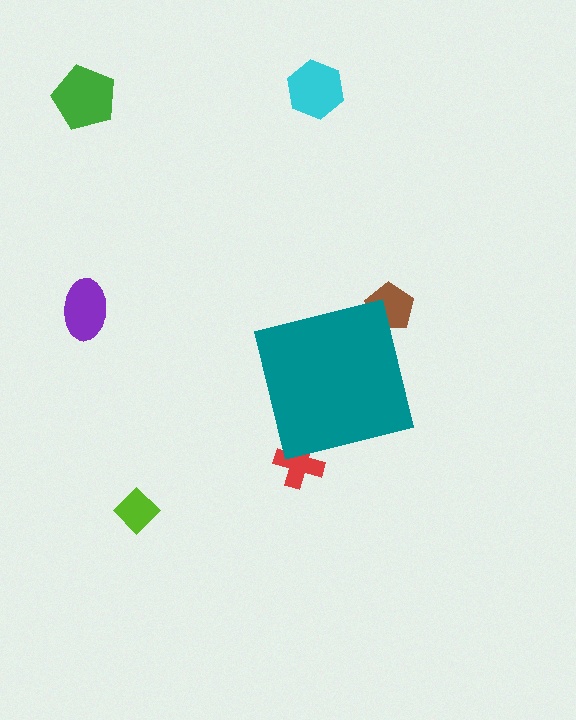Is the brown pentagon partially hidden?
Yes, the brown pentagon is partially hidden behind the teal square.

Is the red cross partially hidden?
Yes, the red cross is partially hidden behind the teal square.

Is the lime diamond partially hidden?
No, the lime diamond is fully visible.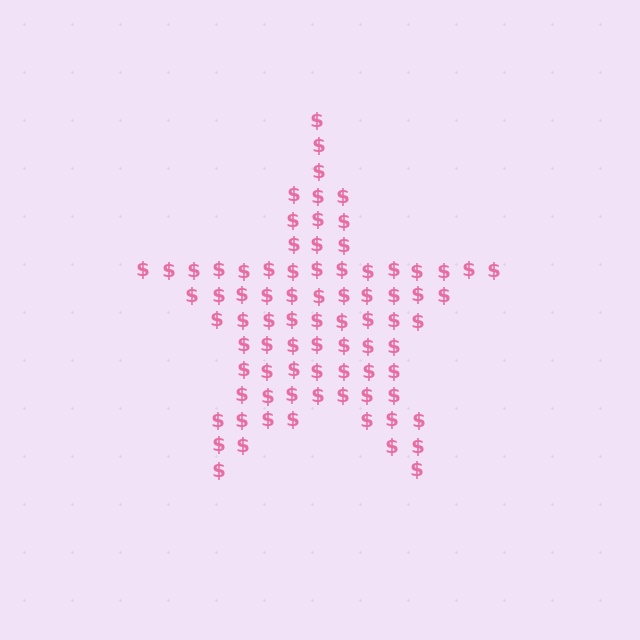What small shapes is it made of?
It is made of small dollar signs.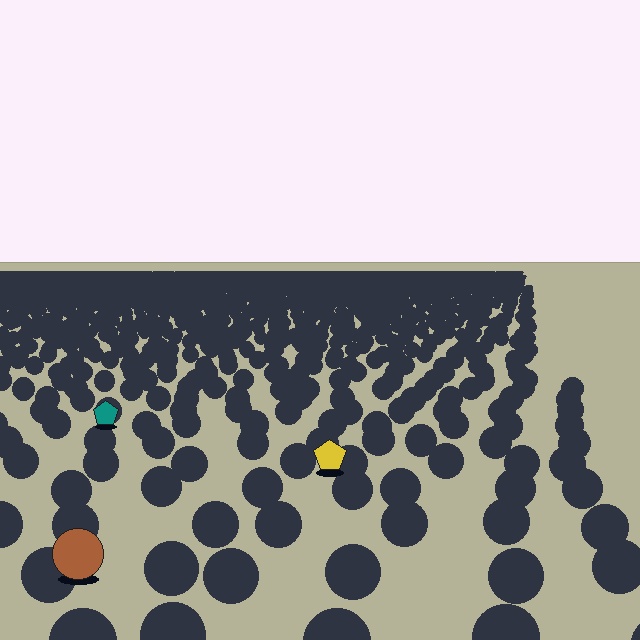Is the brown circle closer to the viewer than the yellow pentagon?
Yes. The brown circle is closer — you can tell from the texture gradient: the ground texture is coarser near it.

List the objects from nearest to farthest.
From nearest to farthest: the brown circle, the yellow pentagon, the teal pentagon.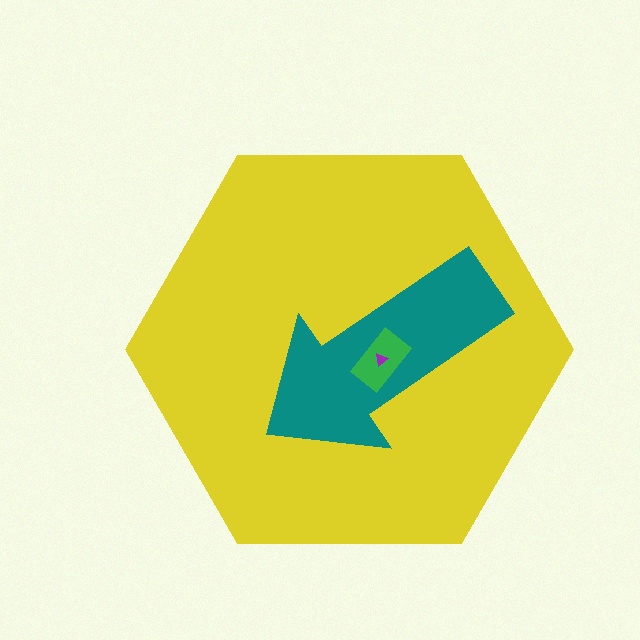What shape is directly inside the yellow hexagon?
The teal arrow.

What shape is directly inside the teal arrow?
The green rectangle.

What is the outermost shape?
The yellow hexagon.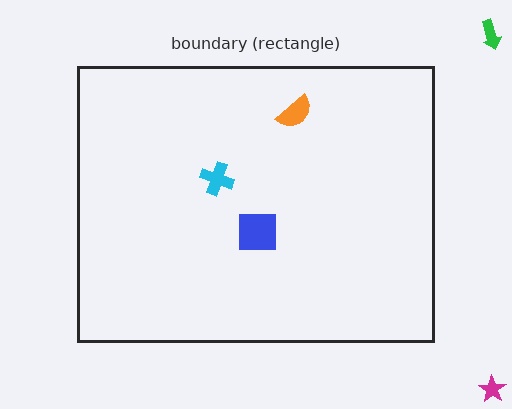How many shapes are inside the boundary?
3 inside, 2 outside.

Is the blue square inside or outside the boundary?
Inside.